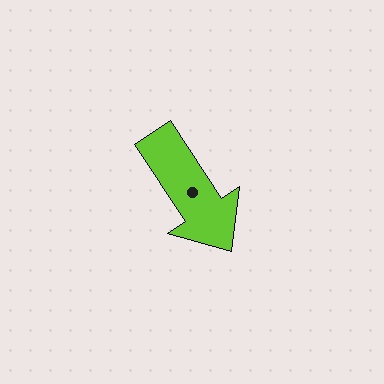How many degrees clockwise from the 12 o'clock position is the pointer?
Approximately 146 degrees.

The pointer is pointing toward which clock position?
Roughly 5 o'clock.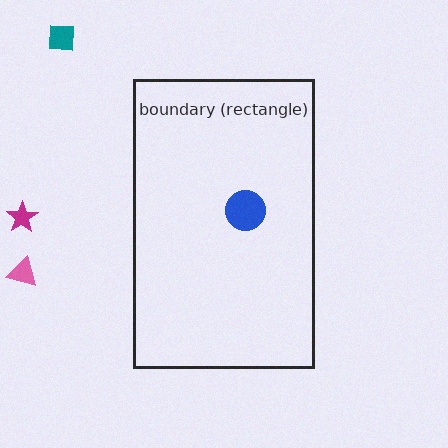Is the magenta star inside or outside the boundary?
Outside.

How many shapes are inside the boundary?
1 inside, 3 outside.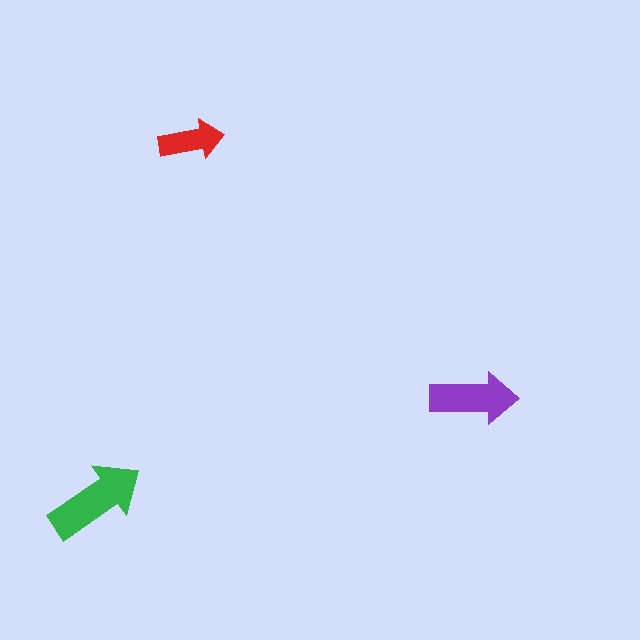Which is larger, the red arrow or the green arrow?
The green one.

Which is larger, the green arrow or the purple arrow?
The green one.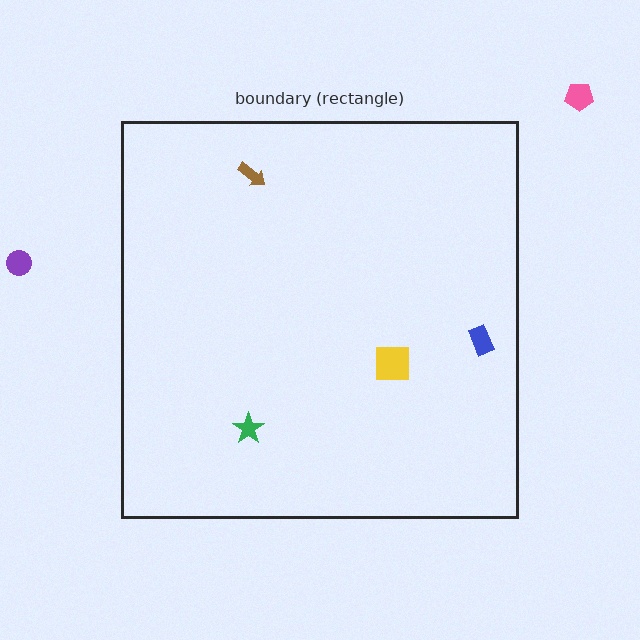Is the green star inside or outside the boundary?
Inside.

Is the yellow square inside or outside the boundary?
Inside.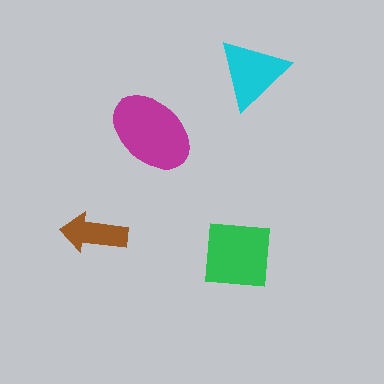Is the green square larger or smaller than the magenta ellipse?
Smaller.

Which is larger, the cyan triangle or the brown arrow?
The cyan triangle.